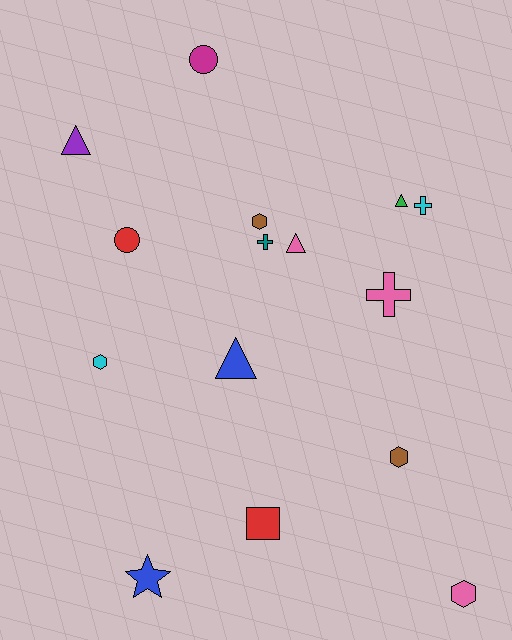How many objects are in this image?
There are 15 objects.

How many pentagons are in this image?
There are no pentagons.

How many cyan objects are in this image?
There are 2 cyan objects.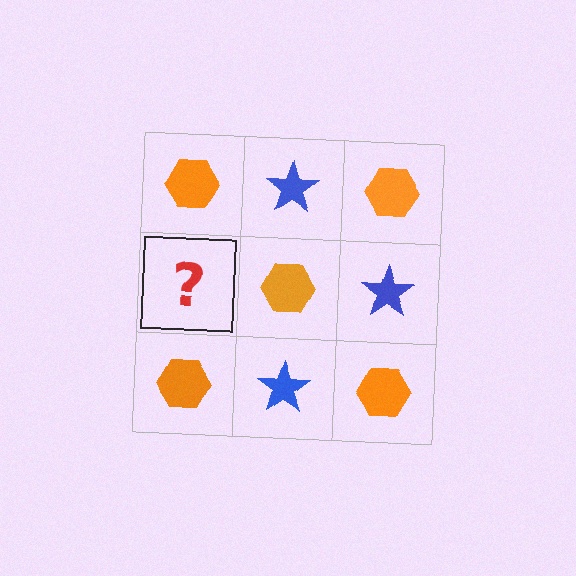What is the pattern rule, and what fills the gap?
The rule is that it alternates orange hexagon and blue star in a checkerboard pattern. The gap should be filled with a blue star.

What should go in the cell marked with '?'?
The missing cell should contain a blue star.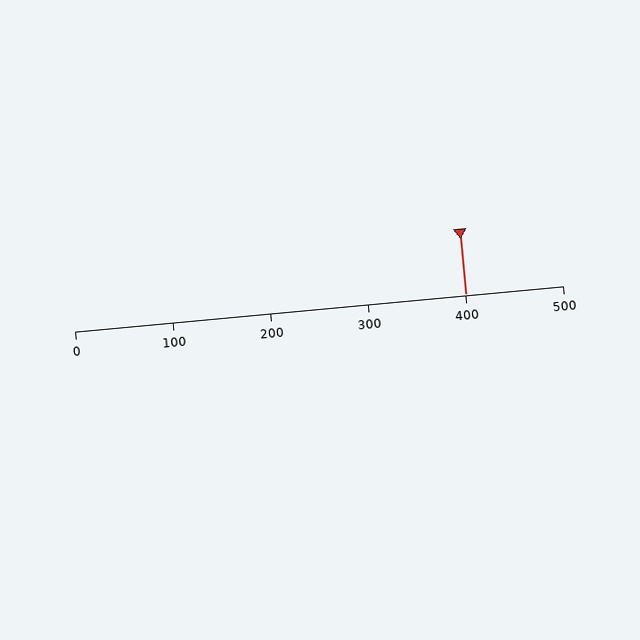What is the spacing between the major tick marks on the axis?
The major ticks are spaced 100 apart.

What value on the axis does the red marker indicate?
The marker indicates approximately 400.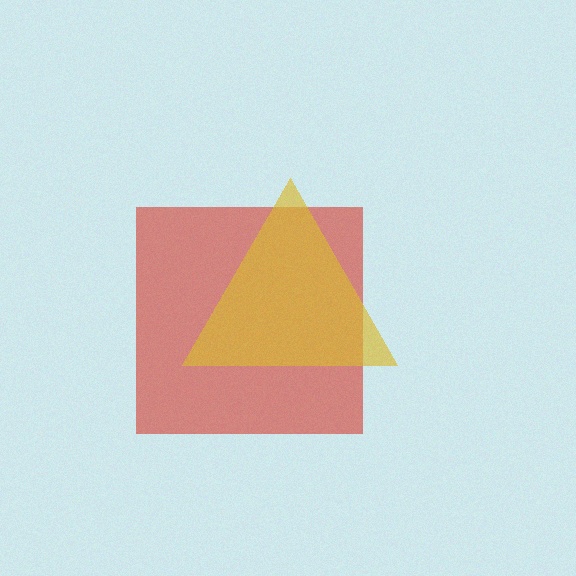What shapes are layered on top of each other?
The layered shapes are: a red square, a yellow triangle.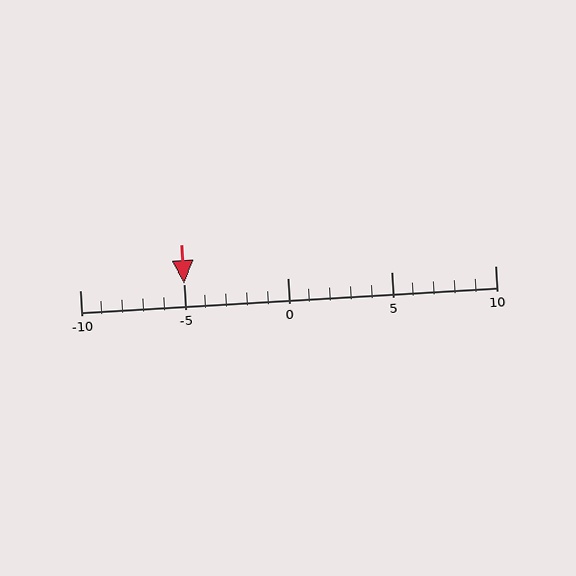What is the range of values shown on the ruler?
The ruler shows values from -10 to 10.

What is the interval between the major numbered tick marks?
The major tick marks are spaced 5 units apart.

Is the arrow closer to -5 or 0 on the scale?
The arrow is closer to -5.